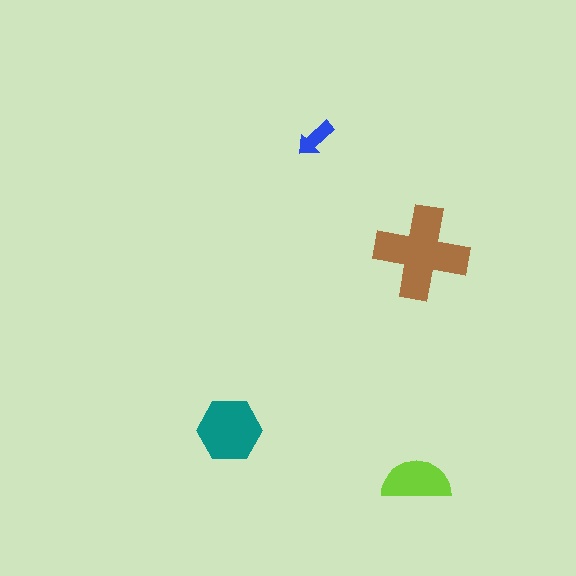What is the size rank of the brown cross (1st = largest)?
1st.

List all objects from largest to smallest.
The brown cross, the teal hexagon, the lime semicircle, the blue arrow.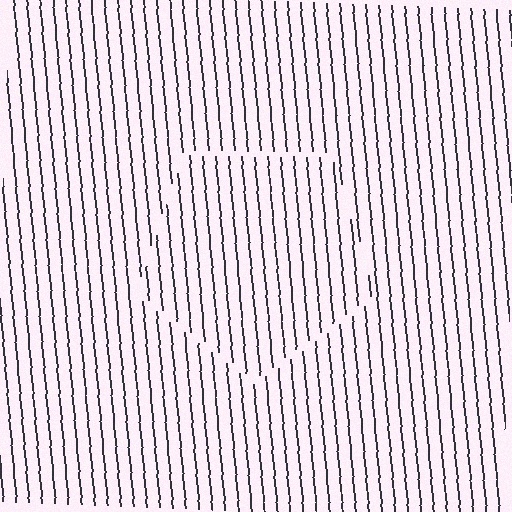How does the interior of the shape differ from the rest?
The interior of the shape contains the same grating, shifted by half a period — the contour is defined by the phase discontinuity where line-ends from the inner and outer gratings abut.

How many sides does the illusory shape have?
5 sides — the line-ends trace a pentagon.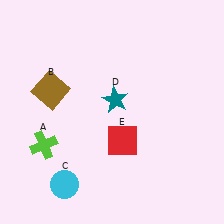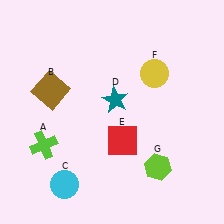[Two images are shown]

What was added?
A yellow circle (F), a lime hexagon (G) were added in Image 2.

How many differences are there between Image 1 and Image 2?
There are 2 differences between the two images.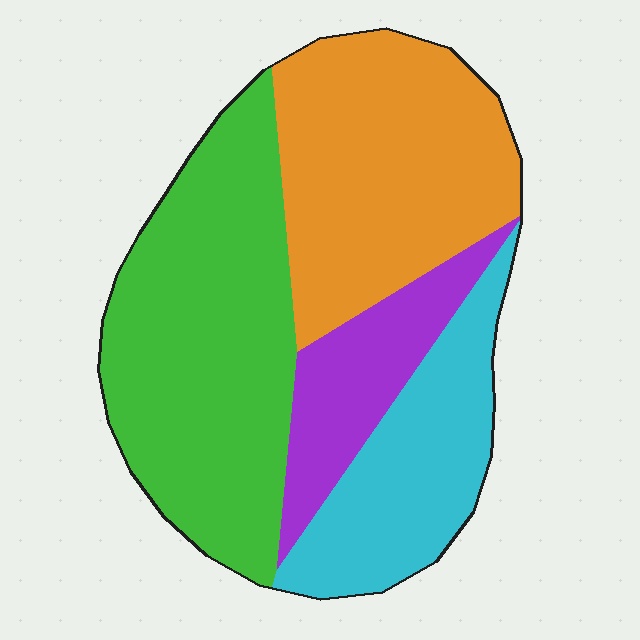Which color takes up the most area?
Green, at roughly 35%.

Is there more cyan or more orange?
Orange.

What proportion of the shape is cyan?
Cyan takes up about one fifth (1/5) of the shape.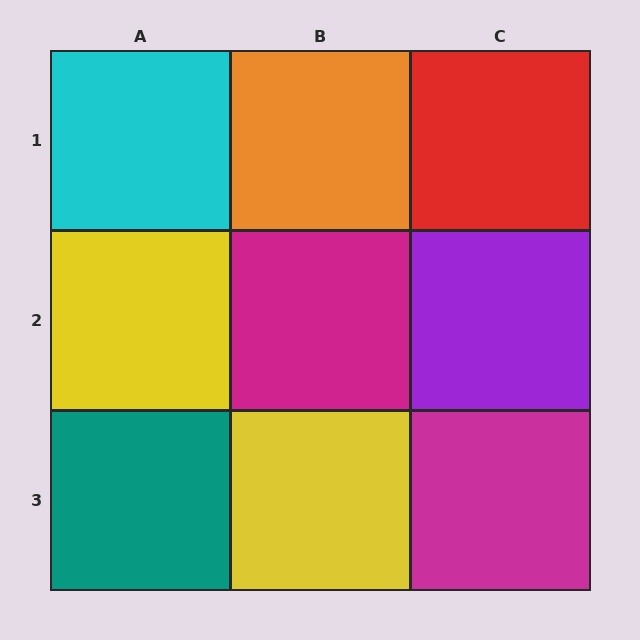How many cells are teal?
1 cell is teal.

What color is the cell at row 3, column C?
Magenta.